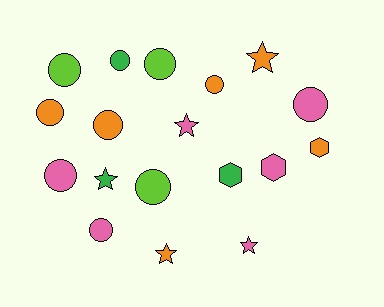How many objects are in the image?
There are 18 objects.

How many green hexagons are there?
There is 1 green hexagon.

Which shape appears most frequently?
Circle, with 10 objects.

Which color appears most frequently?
Pink, with 6 objects.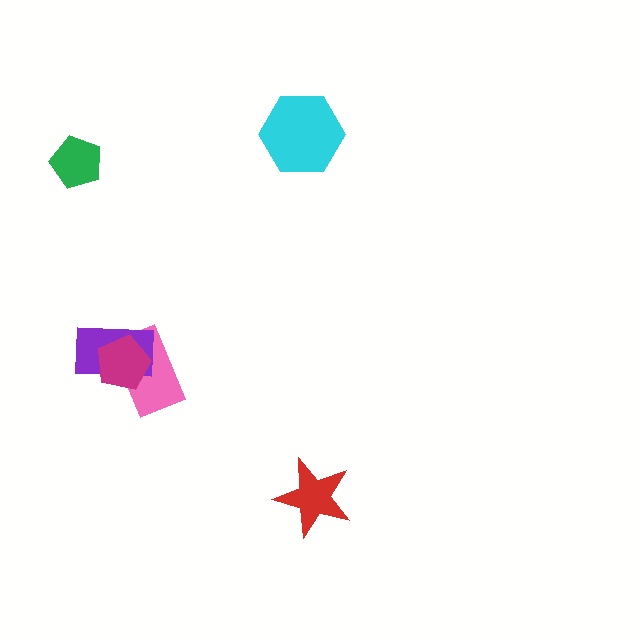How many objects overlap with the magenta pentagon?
2 objects overlap with the magenta pentagon.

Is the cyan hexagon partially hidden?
No, no other shape covers it.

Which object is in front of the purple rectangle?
The magenta pentagon is in front of the purple rectangle.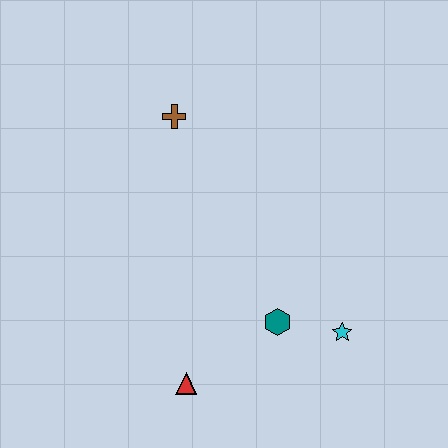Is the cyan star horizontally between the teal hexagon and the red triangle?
No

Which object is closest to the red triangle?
The teal hexagon is closest to the red triangle.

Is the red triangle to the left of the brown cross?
No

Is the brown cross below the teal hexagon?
No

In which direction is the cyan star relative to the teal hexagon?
The cyan star is to the right of the teal hexagon.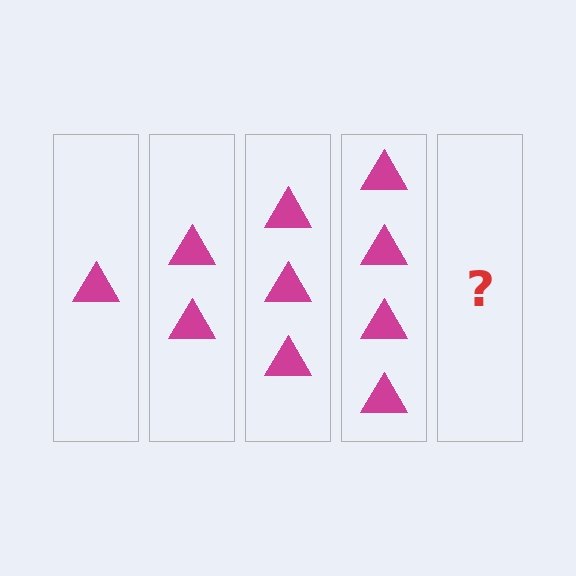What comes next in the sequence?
The next element should be 5 triangles.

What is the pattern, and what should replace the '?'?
The pattern is that each step adds one more triangle. The '?' should be 5 triangles.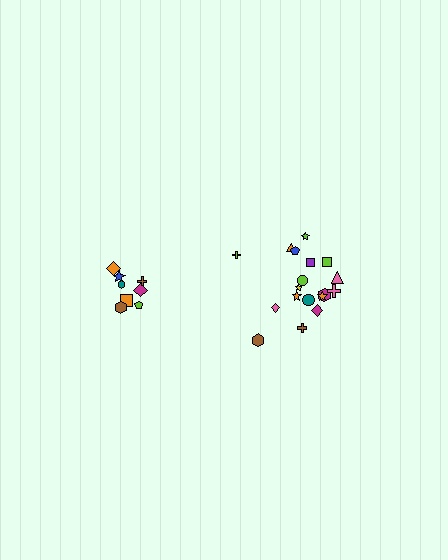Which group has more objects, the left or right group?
The right group.